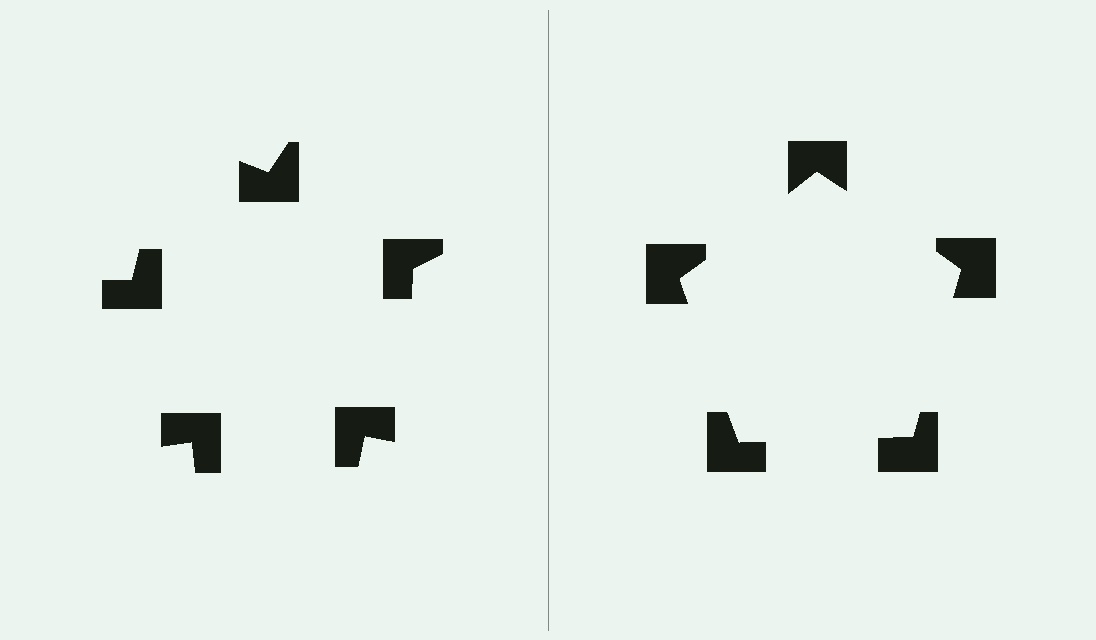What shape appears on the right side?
An illusory pentagon.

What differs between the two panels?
The notched squares are positioned identically on both sides; only the wedge orientations differ. On the right they align to a pentagon; on the left they are misaligned.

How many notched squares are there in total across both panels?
10 — 5 on each side.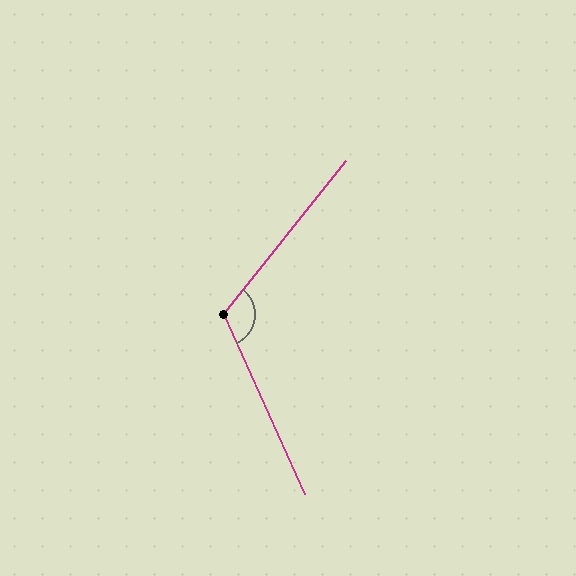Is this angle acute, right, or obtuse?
It is obtuse.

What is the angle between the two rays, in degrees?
Approximately 117 degrees.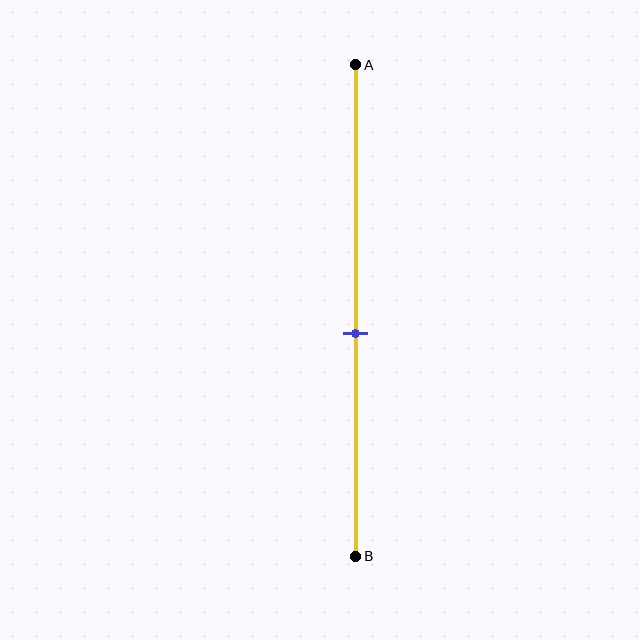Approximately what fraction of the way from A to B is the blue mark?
The blue mark is approximately 55% of the way from A to B.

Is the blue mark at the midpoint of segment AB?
No, the mark is at about 55% from A, not at the 50% midpoint.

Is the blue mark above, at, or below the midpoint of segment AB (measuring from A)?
The blue mark is below the midpoint of segment AB.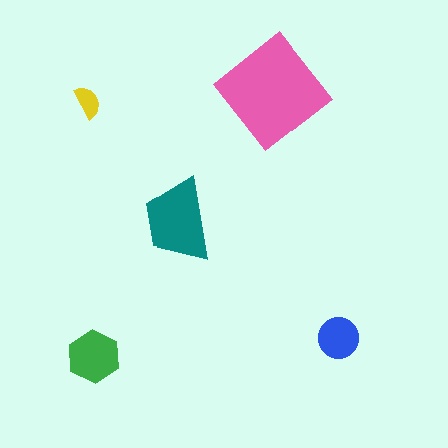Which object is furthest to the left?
The yellow semicircle is leftmost.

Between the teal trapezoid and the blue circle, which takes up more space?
The teal trapezoid.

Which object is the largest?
The pink diamond.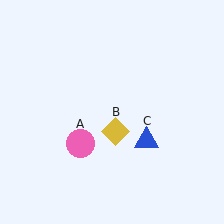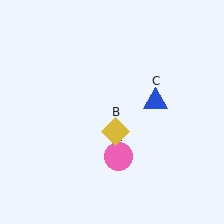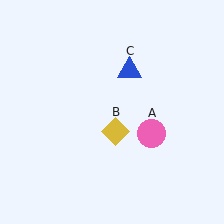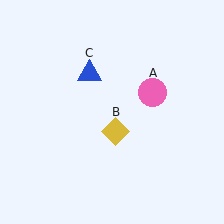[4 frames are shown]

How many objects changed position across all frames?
2 objects changed position: pink circle (object A), blue triangle (object C).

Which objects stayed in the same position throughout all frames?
Yellow diamond (object B) remained stationary.